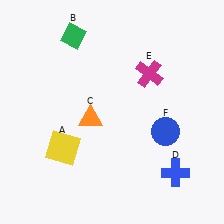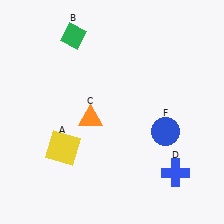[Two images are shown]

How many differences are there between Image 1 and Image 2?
There is 1 difference between the two images.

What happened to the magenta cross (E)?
The magenta cross (E) was removed in Image 2. It was in the top-right area of Image 1.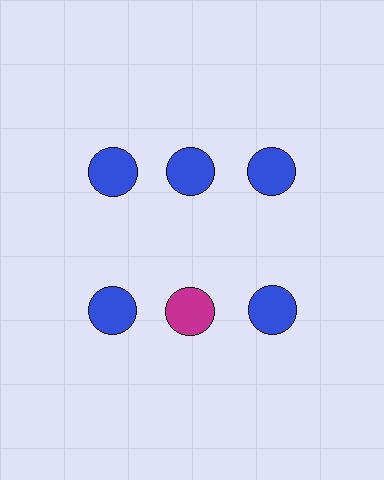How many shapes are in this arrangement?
There are 6 shapes arranged in a grid pattern.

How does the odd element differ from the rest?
It has a different color: magenta instead of blue.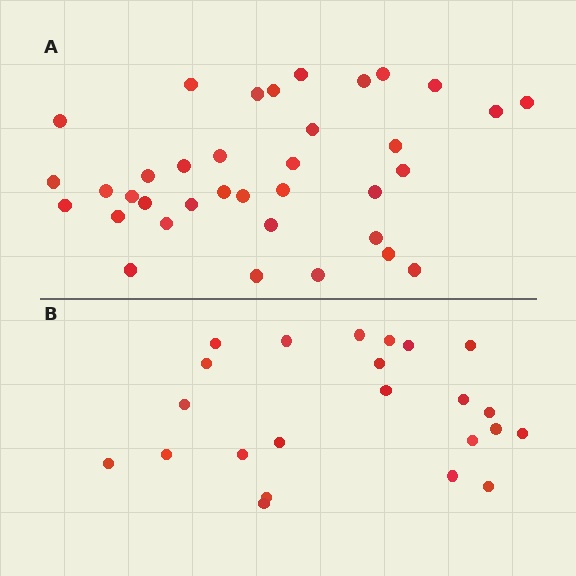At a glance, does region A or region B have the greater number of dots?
Region A (the top region) has more dots.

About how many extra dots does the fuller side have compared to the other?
Region A has approximately 15 more dots than region B.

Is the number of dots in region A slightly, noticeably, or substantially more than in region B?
Region A has substantially more. The ratio is roughly 1.6 to 1.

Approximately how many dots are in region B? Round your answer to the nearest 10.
About 20 dots. (The exact count is 23, which rounds to 20.)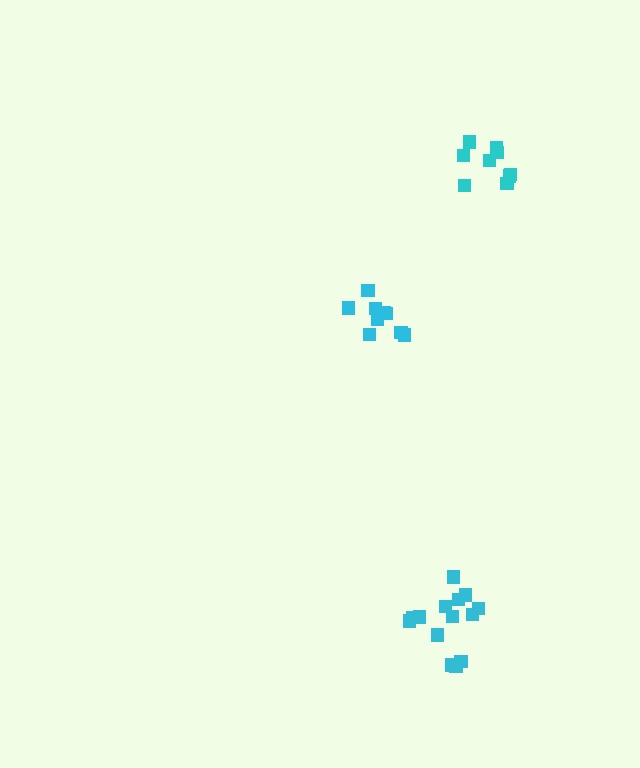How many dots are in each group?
Group 1: 9 dots, Group 2: 9 dots, Group 3: 14 dots (32 total).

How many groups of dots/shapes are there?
There are 3 groups.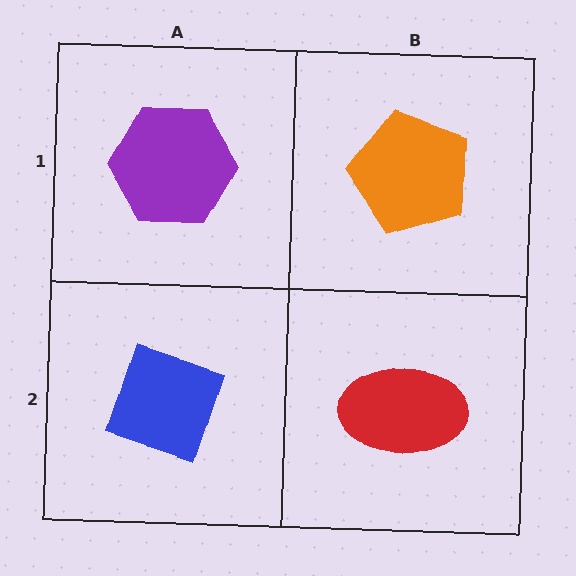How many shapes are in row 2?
2 shapes.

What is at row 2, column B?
A red ellipse.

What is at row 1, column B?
An orange pentagon.